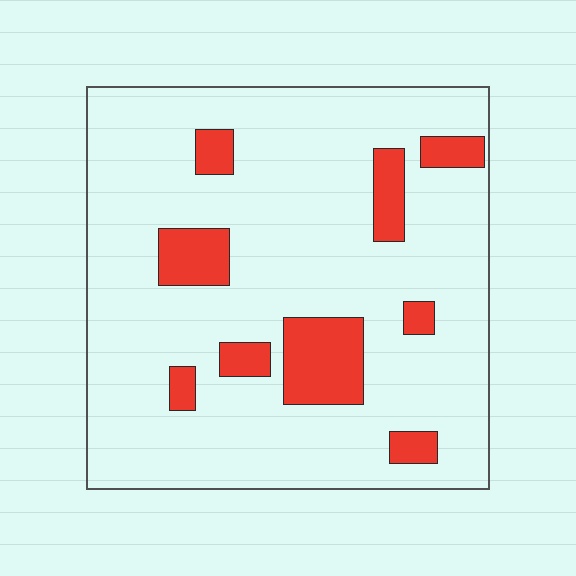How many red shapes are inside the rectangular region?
9.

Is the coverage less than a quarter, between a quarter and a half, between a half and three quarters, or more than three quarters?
Less than a quarter.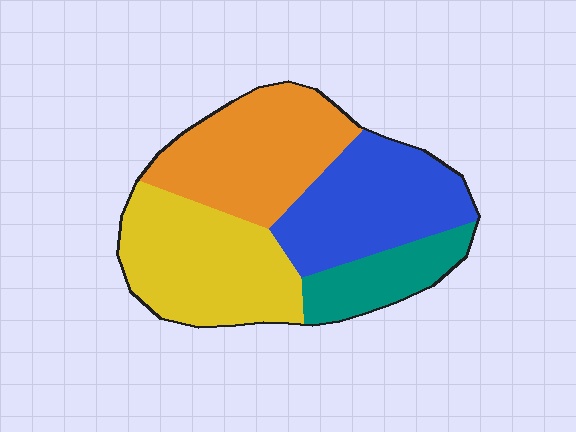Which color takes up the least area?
Teal, at roughly 15%.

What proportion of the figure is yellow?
Yellow covers about 30% of the figure.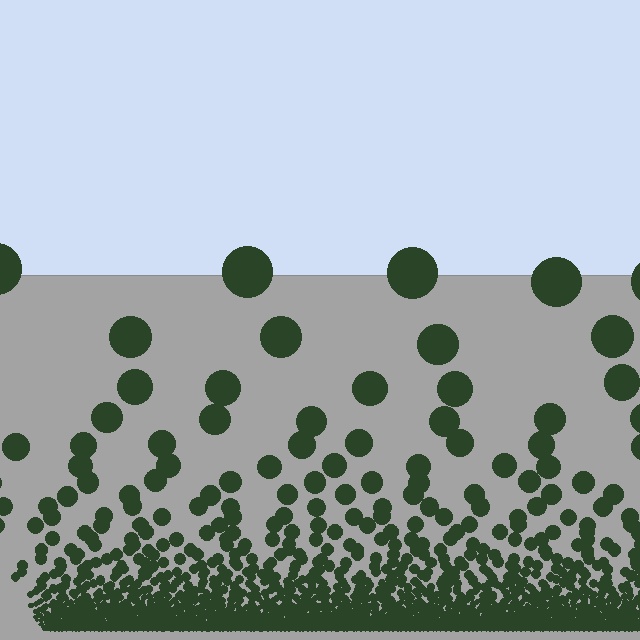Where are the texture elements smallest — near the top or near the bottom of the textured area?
Near the bottom.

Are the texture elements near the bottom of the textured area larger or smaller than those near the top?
Smaller. The gradient is inverted — elements near the bottom are smaller and denser.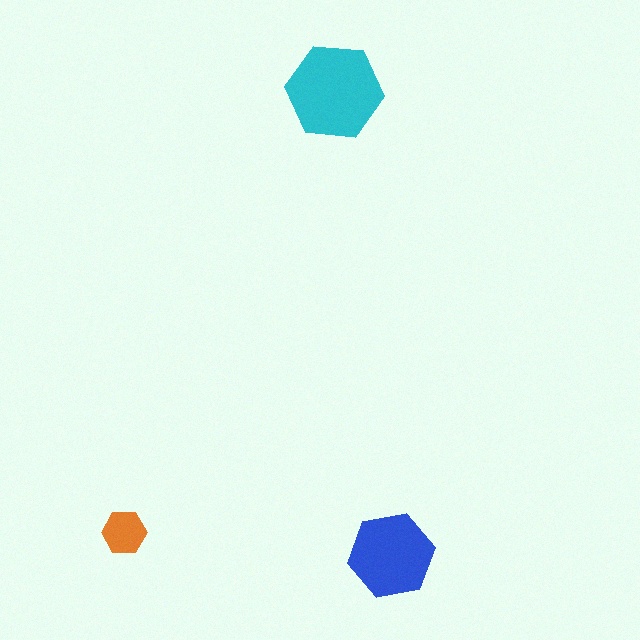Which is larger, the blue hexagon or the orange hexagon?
The blue one.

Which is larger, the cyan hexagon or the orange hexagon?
The cyan one.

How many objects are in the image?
There are 3 objects in the image.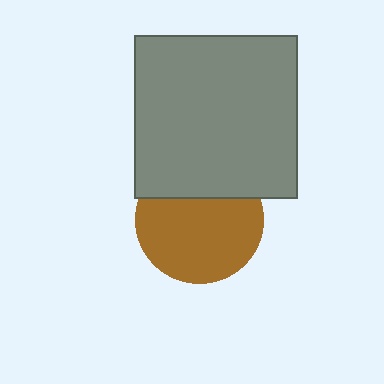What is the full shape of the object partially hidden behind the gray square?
The partially hidden object is a brown circle.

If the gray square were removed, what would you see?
You would see the complete brown circle.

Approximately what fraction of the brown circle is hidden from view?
Roughly 30% of the brown circle is hidden behind the gray square.